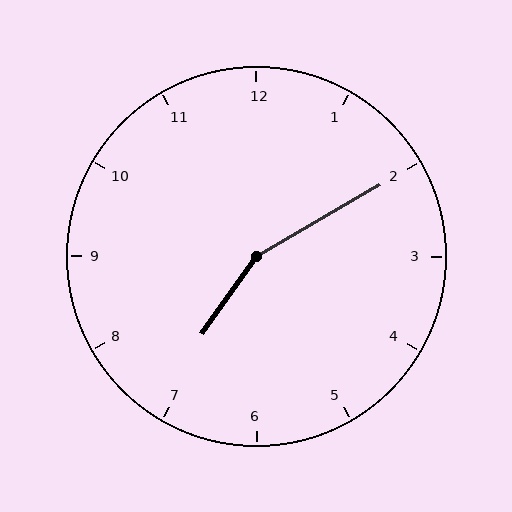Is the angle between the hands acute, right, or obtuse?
It is obtuse.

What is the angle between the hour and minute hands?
Approximately 155 degrees.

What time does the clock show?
7:10.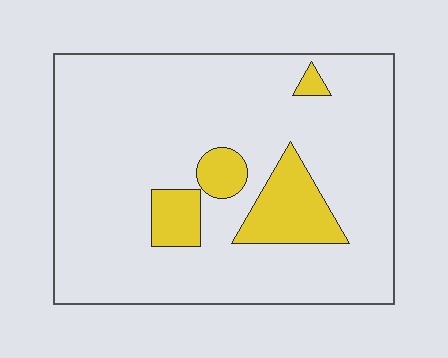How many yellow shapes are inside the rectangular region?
4.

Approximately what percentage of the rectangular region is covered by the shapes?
Approximately 15%.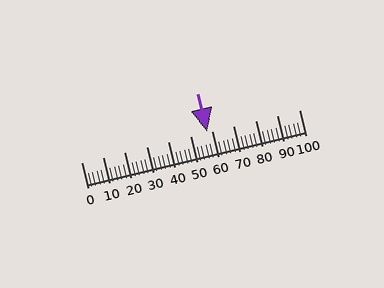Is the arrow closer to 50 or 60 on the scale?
The arrow is closer to 60.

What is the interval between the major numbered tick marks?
The major tick marks are spaced 10 units apart.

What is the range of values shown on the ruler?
The ruler shows values from 0 to 100.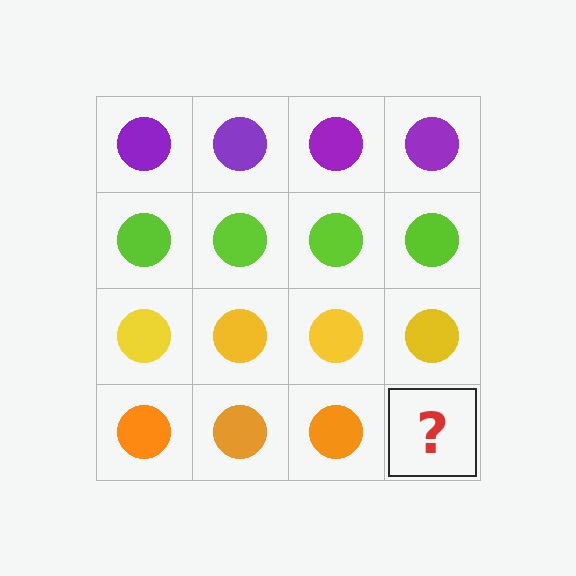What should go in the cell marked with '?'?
The missing cell should contain an orange circle.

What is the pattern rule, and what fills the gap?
The rule is that each row has a consistent color. The gap should be filled with an orange circle.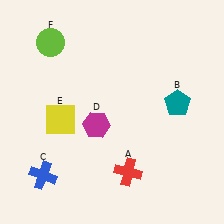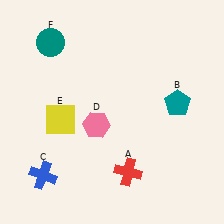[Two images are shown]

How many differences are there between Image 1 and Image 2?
There are 2 differences between the two images.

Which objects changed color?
D changed from magenta to pink. F changed from lime to teal.